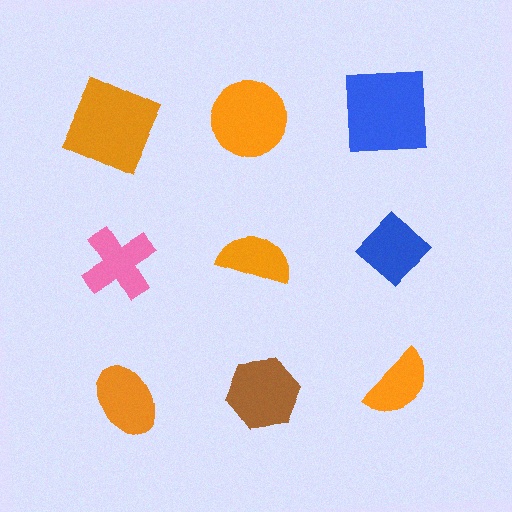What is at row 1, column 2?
An orange circle.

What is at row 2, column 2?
An orange semicircle.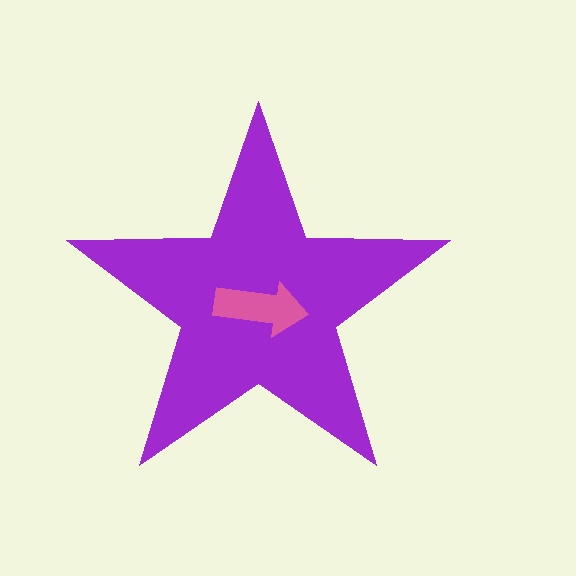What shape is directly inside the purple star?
The pink arrow.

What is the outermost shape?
The purple star.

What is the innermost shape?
The pink arrow.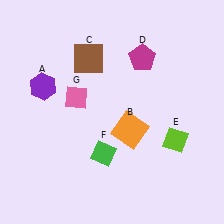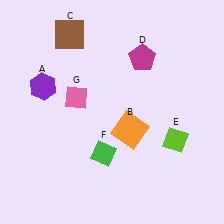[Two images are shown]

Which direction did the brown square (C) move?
The brown square (C) moved up.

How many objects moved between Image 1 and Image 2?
1 object moved between the two images.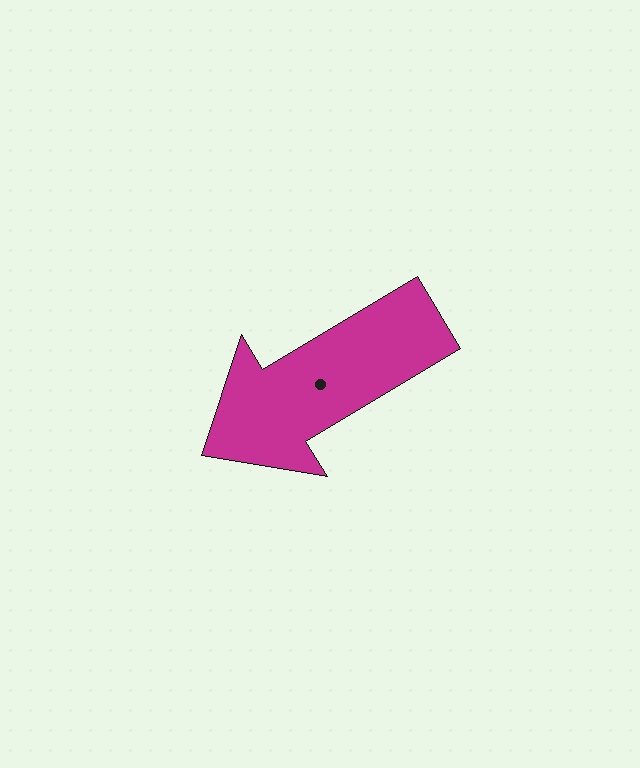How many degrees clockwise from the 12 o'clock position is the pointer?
Approximately 239 degrees.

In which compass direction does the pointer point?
Southwest.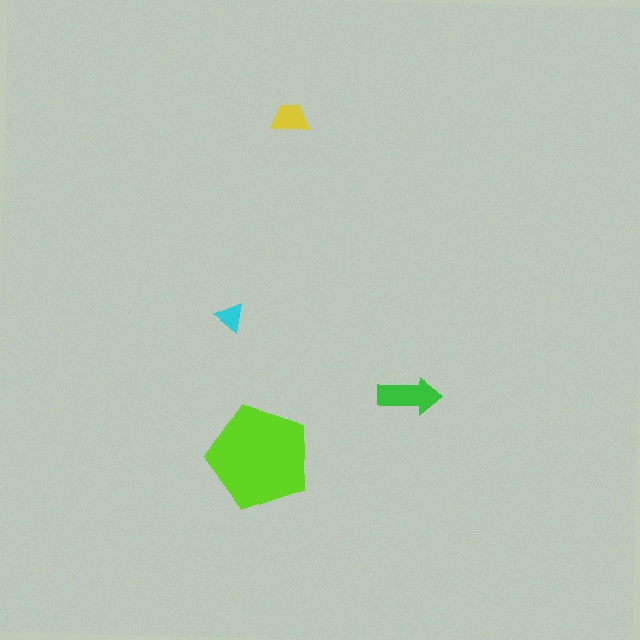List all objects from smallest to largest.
The cyan triangle, the yellow trapezoid, the green arrow, the lime pentagon.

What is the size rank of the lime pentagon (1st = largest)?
1st.